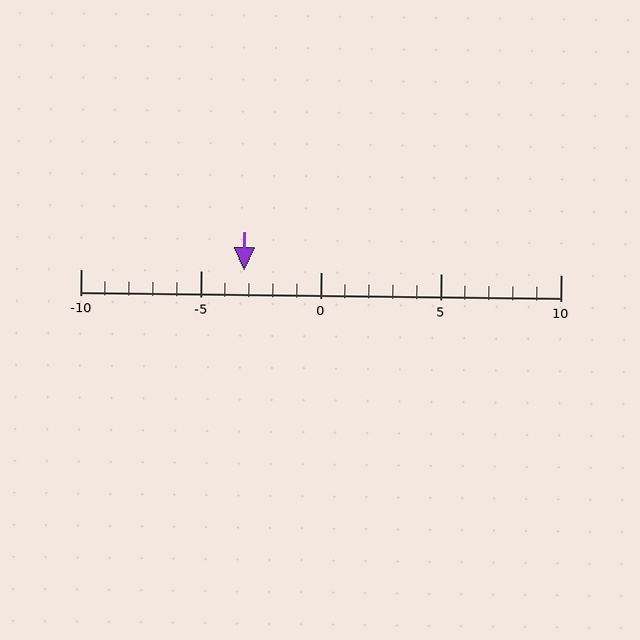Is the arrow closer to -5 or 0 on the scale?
The arrow is closer to -5.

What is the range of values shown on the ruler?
The ruler shows values from -10 to 10.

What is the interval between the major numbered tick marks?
The major tick marks are spaced 5 units apart.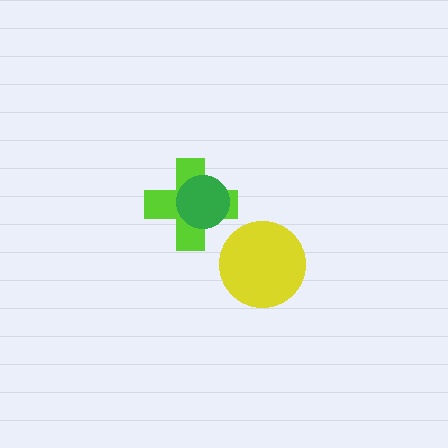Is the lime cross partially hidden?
Yes, it is partially covered by another shape.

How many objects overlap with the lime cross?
1 object overlaps with the lime cross.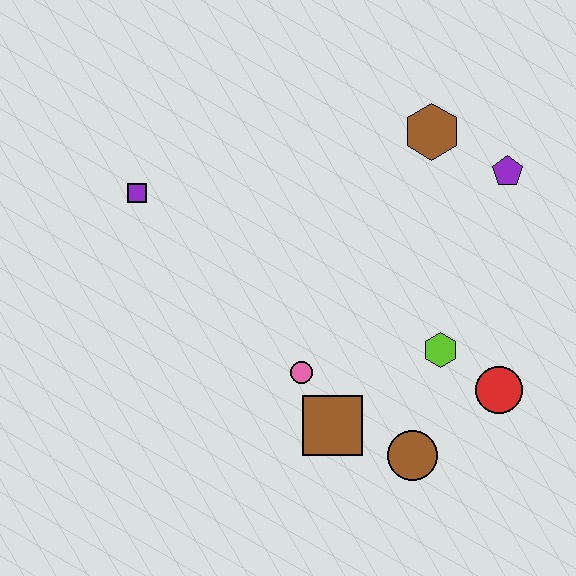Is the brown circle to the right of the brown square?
Yes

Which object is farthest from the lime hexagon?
The purple square is farthest from the lime hexagon.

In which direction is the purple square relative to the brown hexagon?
The purple square is to the left of the brown hexagon.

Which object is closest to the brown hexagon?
The purple pentagon is closest to the brown hexagon.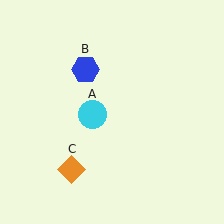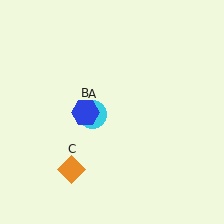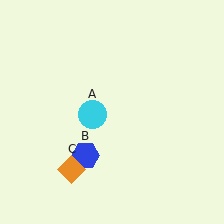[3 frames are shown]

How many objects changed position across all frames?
1 object changed position: blue hexagon (object B).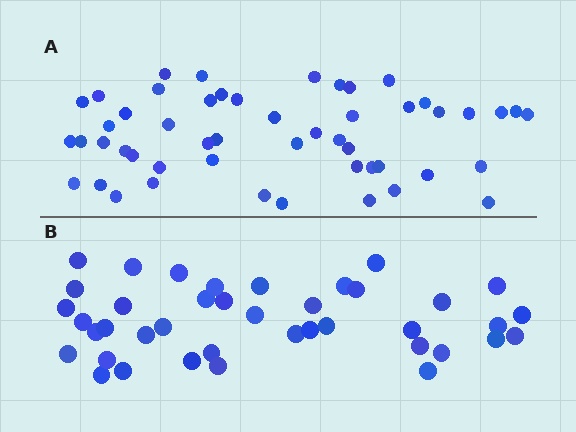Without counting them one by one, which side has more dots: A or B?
Region A (the top region) has more dots.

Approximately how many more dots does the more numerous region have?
Region A has roughly 12 or so more dots than region B.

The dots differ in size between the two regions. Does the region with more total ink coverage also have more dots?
No. Region B has more total ink coverage because its dots are larger, but region A actually contains more individual dots. Total area can be misleading — the number of items is what matters here.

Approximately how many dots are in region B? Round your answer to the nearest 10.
About 40 dots.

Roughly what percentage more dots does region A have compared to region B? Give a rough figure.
About 30% more.